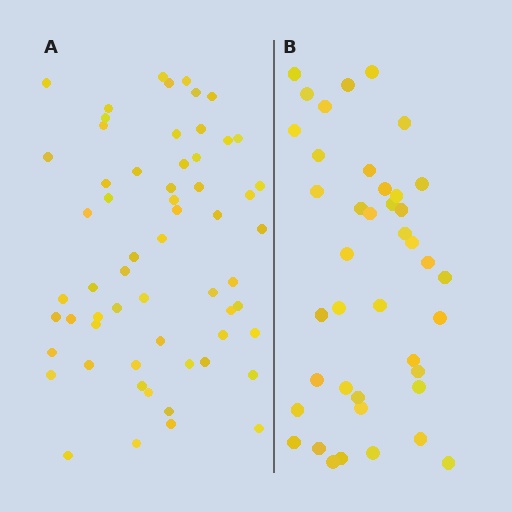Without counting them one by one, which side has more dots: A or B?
Region A (the left region) has more dots.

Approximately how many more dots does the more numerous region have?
Region A has approximately 20 more dots than region B.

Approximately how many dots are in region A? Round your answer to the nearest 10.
About 60 dots.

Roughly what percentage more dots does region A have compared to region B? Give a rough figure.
About 45% more.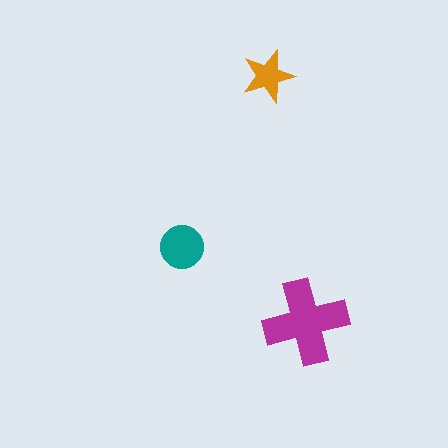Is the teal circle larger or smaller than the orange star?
Larger.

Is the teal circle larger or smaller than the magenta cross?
Smaller.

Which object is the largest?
The magenta cross.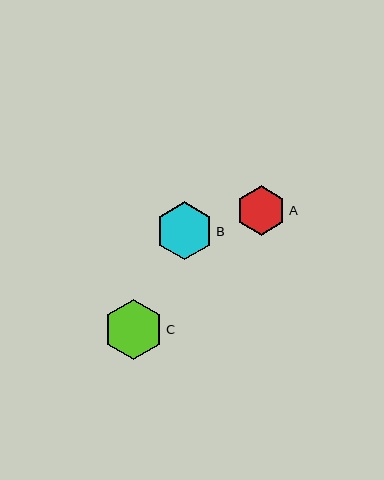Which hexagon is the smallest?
Hexagon A is the smallest with a size of approximately 50 pixels.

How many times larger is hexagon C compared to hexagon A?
Hexagon C is approximately 1.2 times the size of hexagon A.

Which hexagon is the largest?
Hexagon C is the largest with a size of approximately 60 pixels.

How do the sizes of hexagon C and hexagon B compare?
Hexagon C and hexagon B are approximately the same size.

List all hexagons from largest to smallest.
From largest to smallest: C, B, A.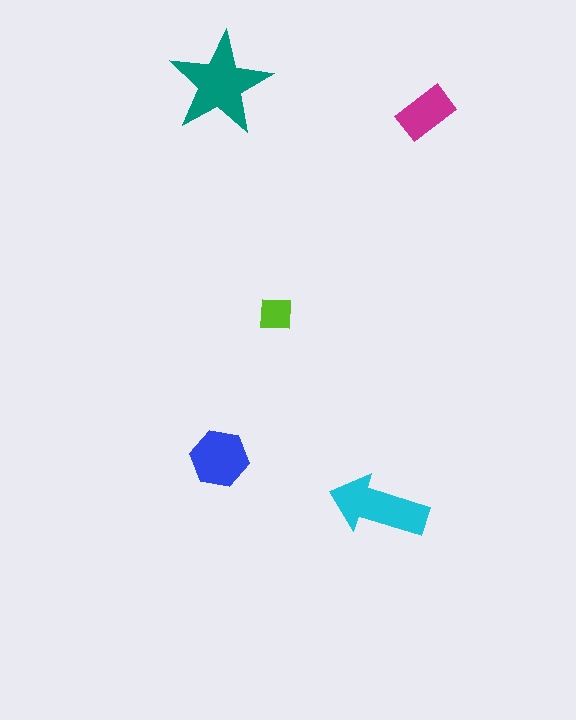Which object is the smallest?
The lime square.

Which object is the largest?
The teal star.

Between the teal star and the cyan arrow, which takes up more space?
The teal star.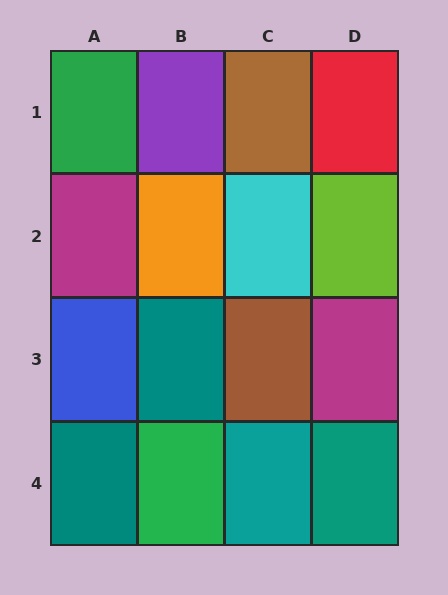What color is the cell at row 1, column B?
Purple.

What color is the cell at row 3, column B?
Teal.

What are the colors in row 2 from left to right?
Magenta, orange, cyan, lime.